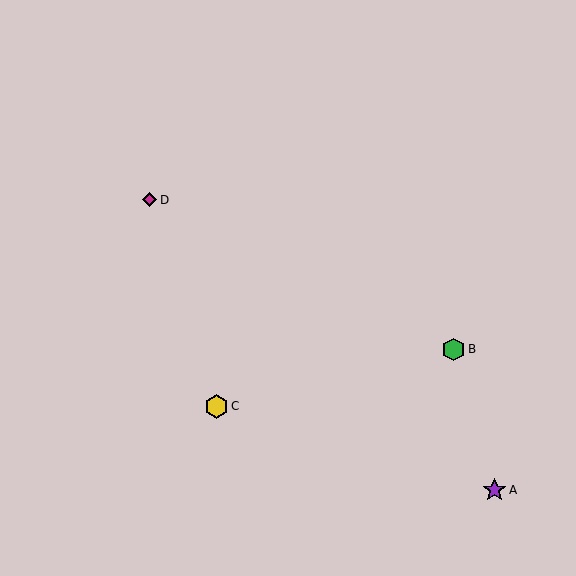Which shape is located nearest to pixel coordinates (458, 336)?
The green hexagon (labeled B) at (454, 349) is nearest to that location.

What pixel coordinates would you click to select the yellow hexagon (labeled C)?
Click at (217, 406) to select the yellow hexagon C.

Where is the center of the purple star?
The center of the purple star is at (494, 490).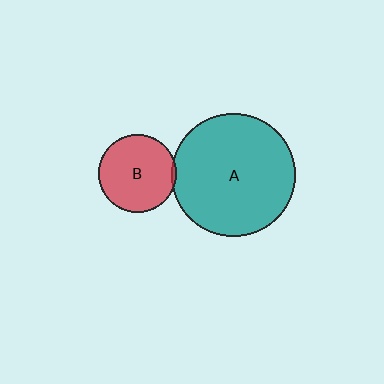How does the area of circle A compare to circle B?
Approximately 2.5 times.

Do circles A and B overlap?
Yes.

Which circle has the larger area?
Circle A (teal).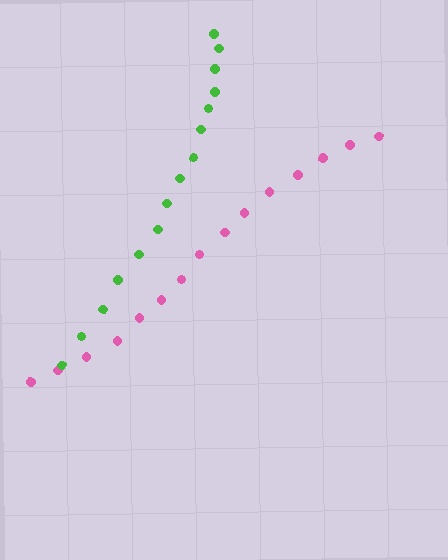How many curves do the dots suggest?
There are 2 distinct paths.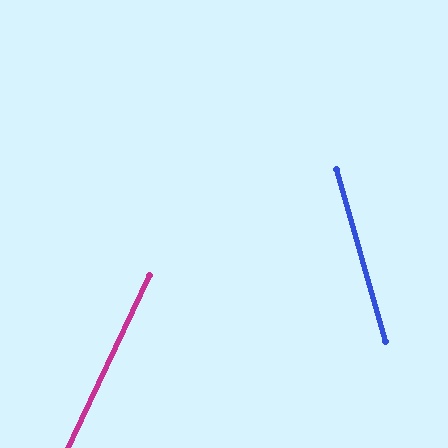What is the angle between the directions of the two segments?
Approximately 41 degrees.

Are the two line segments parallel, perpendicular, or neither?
Neither parallel nor perpendicular — they differ by about 41°.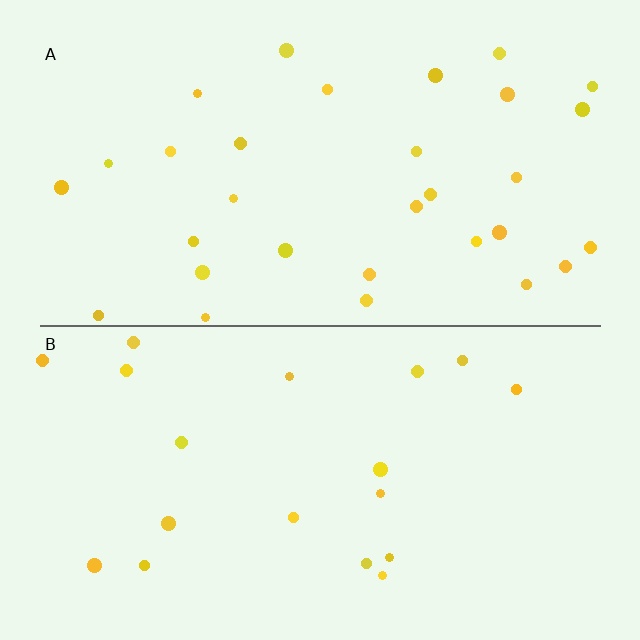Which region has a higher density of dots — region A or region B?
A (the top).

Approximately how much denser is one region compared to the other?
Approximately 1.6× — region A over region B.